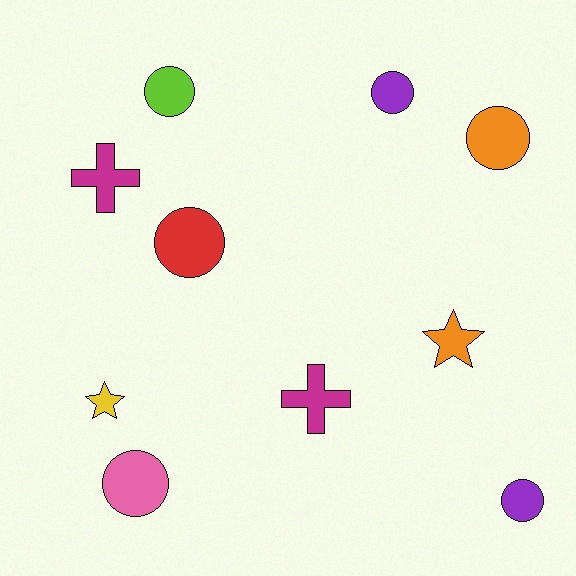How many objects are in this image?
There are 10 objects.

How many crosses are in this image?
There are 2 crosses.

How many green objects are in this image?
There are no green objects.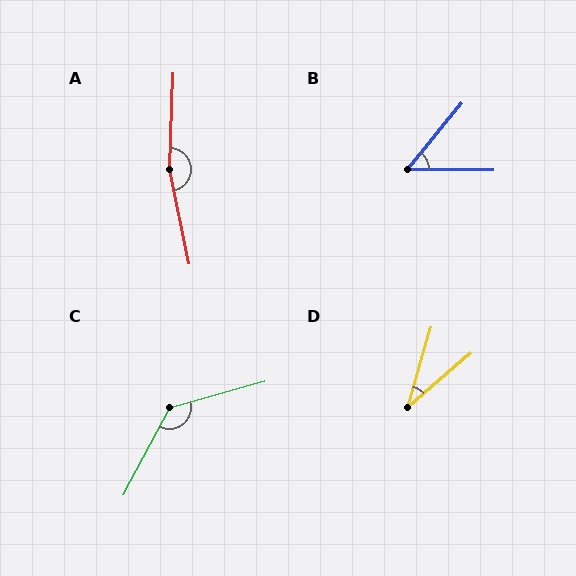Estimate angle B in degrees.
Approximately 51 degrees.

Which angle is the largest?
A, at approximately 166 degrees.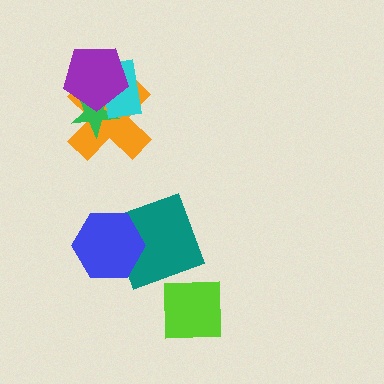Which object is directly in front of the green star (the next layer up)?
The cyan rectangle is directly in front of the green star.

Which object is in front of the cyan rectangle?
The purple pentagon is in front of the cyan rectangle.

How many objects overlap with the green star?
3 objects overlap with the green star.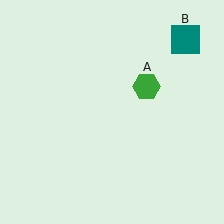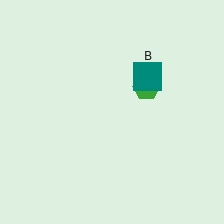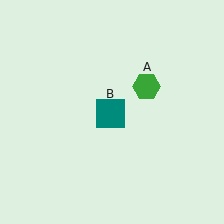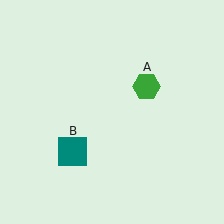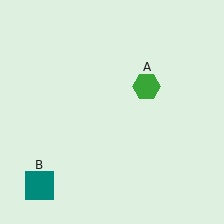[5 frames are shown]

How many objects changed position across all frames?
1 object changed position: teal square (object B).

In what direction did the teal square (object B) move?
The teal square (object B) moved down and to the left.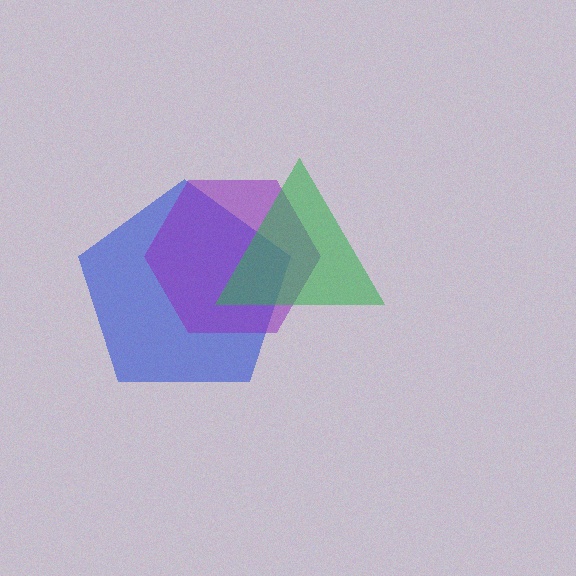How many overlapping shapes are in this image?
There are 3 overlapping shapes in the image.